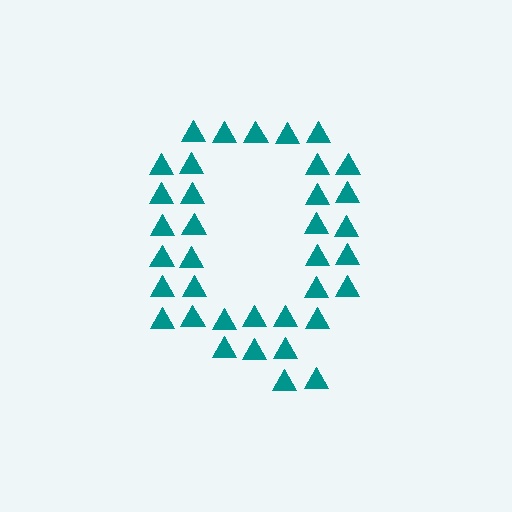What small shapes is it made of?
It is made of small triangles.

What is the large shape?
The large shape is the letter Q.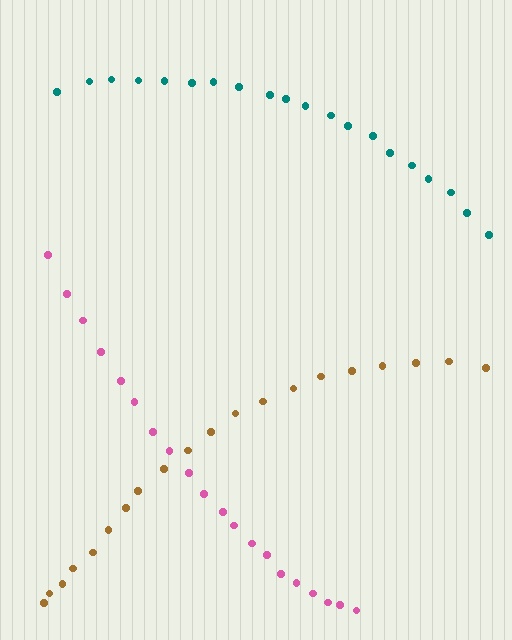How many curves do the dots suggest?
There are 3 distinct paths.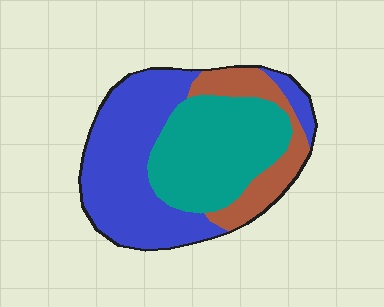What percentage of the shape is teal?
Teal covers around 35% of the shape.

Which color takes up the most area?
Blue, at roughly 45%.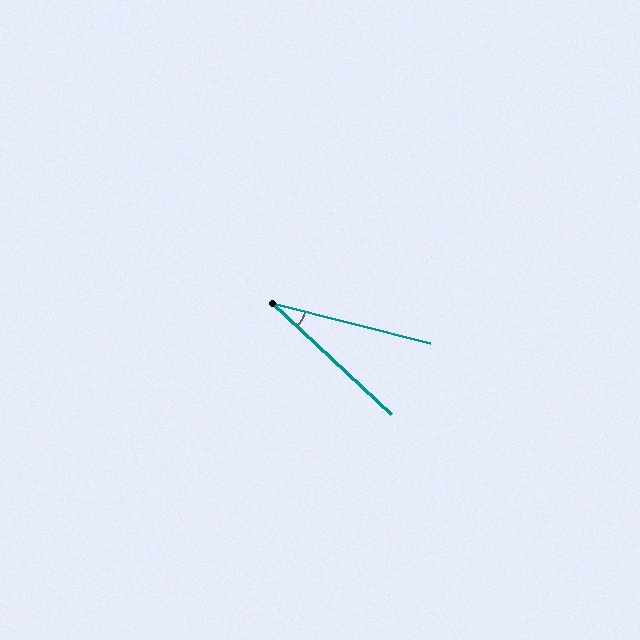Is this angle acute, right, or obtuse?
It is acute.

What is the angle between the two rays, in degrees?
Approximately 29 degrees.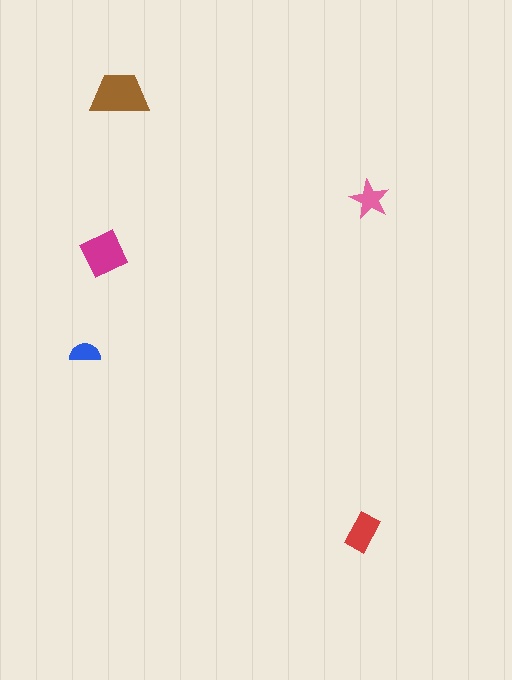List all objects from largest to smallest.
The brown trapezoid, the magenta square, the red rectangle, the pink star, the blue semicircle.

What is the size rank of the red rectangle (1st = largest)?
3rd.